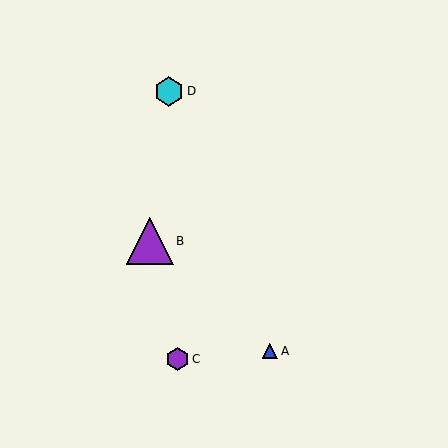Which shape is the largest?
The purple triangle (labeled B) is the largest.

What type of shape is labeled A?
Shape A is a blue triangle.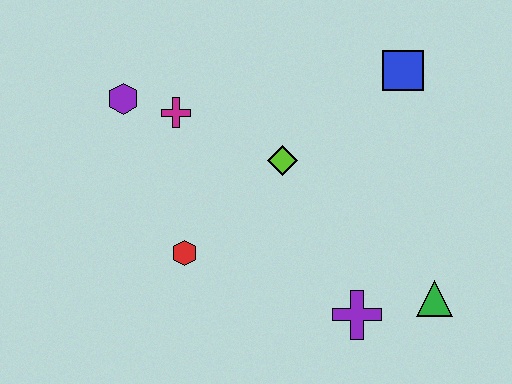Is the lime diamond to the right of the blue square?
No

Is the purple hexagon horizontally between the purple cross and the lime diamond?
No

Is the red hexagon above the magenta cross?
No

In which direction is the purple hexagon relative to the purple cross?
The purple hexagon is to the left of the purple cross.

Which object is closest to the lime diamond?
The magenta cross is closest to the lime diamond.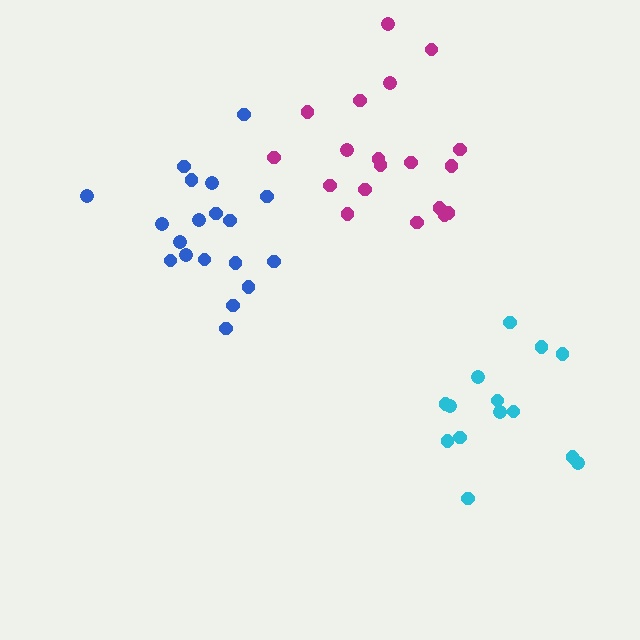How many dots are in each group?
Group 1: 19 dots, Group 2: 19 dots, Group 3: 14 dots (52 total).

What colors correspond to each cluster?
The clusters are colored: blue, magenta, cyan.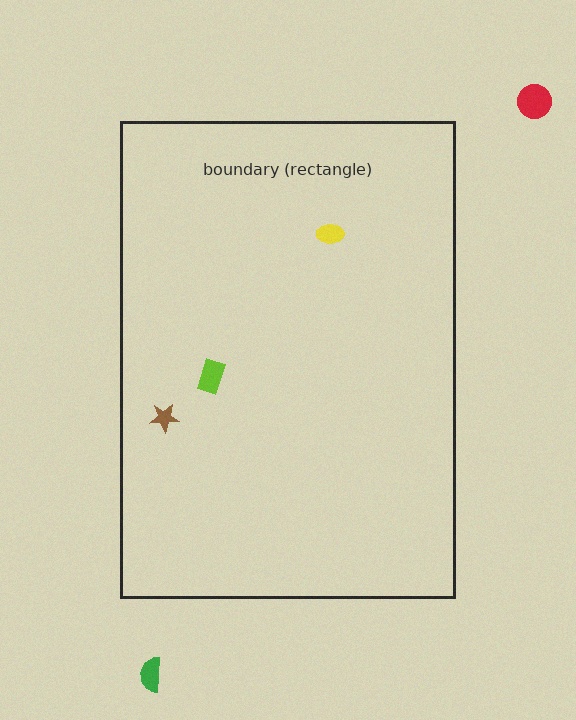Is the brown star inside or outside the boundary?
Inside.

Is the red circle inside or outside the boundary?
Outside.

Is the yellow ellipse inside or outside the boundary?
Inside.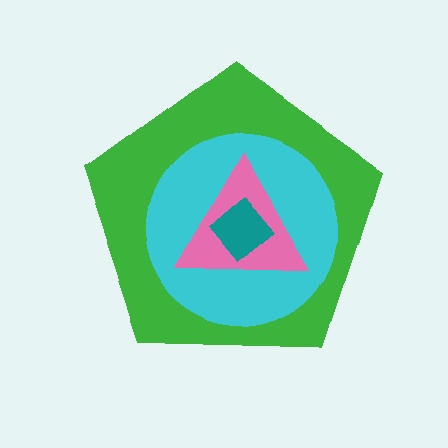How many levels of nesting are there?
4.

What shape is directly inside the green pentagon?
The cyan circle.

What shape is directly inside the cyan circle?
The pink triangle.